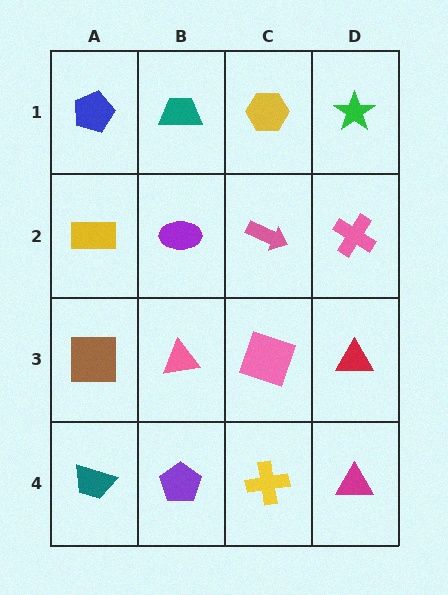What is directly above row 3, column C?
A pink arrow.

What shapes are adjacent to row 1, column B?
A purple ellipse (row 2, column B), a blue pentagon (row 1, column A), a yellow hexagon (row 1, column C).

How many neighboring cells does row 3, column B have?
4.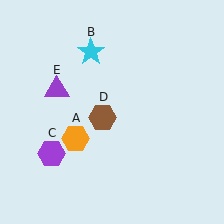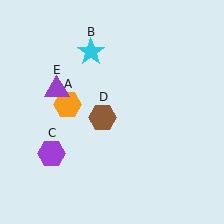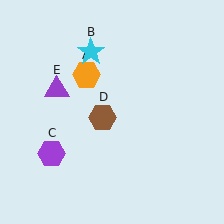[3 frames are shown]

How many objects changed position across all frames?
1 object changed position: orange hexagon (object A).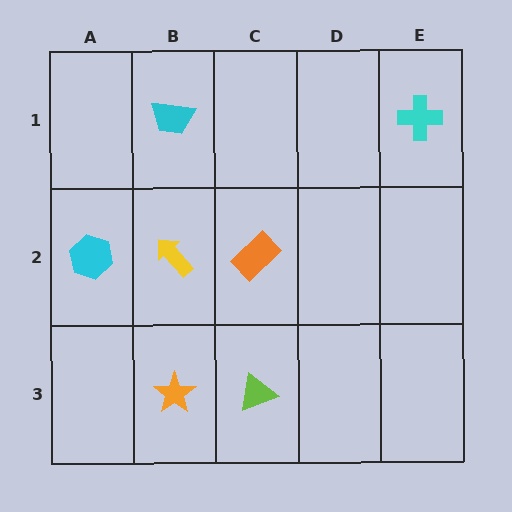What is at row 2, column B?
A yellow arrow.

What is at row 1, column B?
A cyan trapezoid.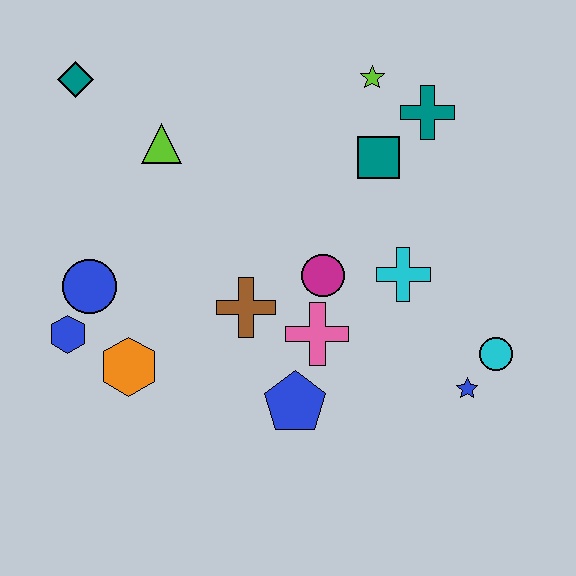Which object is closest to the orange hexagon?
The blue hexagon is closest to the orange hexagon.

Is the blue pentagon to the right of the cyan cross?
No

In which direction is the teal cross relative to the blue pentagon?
The teal cross is above the blue pentagon.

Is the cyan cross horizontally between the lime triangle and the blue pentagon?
No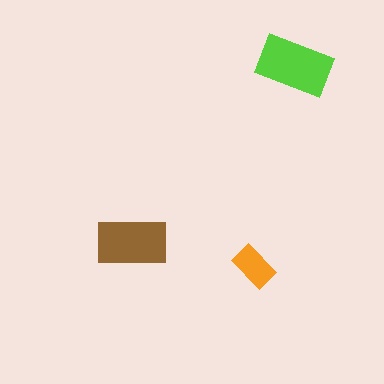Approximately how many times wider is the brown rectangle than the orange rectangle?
About 1.5 times wider.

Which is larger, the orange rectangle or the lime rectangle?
The lime one.